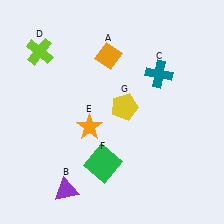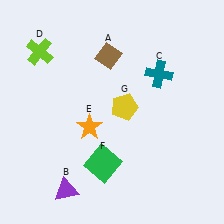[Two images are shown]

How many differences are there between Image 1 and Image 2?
There is 1 difference between the two images.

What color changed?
The diamond (A) changed from orange in Image 1 to brown in Image 2.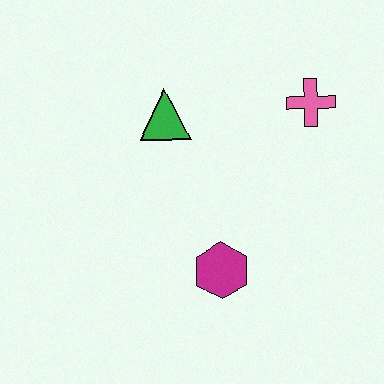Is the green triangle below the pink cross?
Yes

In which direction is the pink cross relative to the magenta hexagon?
The pink cross is above the magenta hexagon.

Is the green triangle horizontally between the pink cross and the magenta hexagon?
No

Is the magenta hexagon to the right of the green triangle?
Yes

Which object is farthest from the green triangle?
The magenta hexagon is farthest from the green triangle.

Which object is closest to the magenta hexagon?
The green triangle is closest to the magenta hexagon.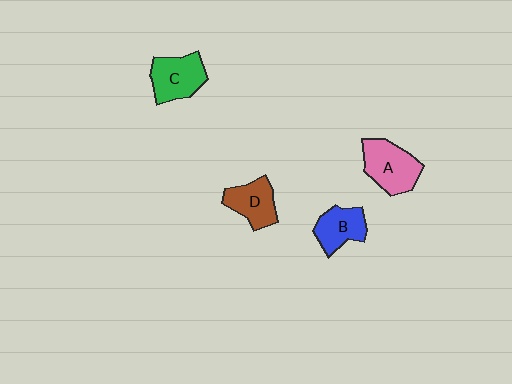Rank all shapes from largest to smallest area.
From largest to smallest: A (pink), C (green), D (brown), B (blue).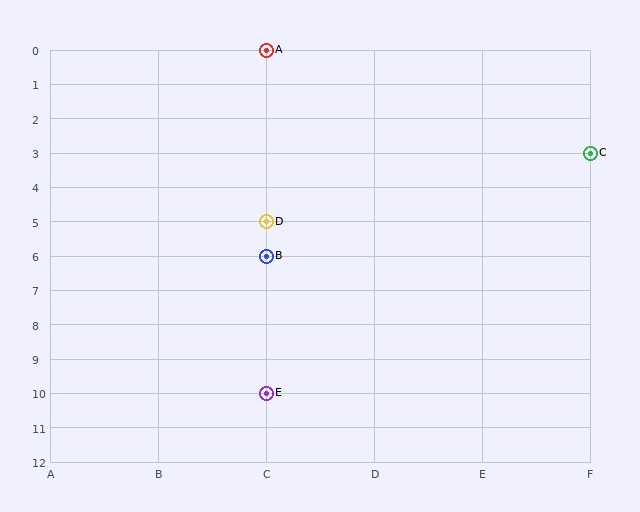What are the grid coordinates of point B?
Point B is at grid coordinates (C, 6).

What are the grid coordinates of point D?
Point D is at grid coordinates (C, 5).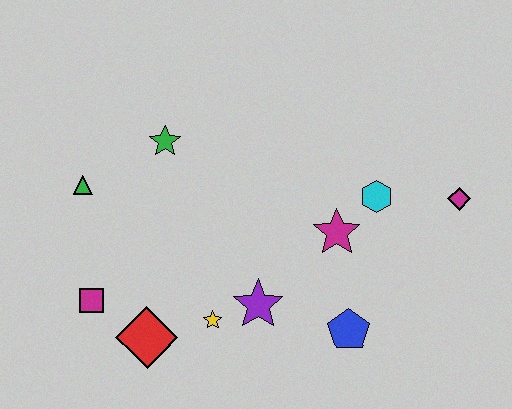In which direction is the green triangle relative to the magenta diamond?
The green triangle is to the left of the magenta diamond.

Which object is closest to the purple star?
The yellow star is closest to the purple star.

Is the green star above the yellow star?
Yes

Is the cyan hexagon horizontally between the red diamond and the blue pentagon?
No